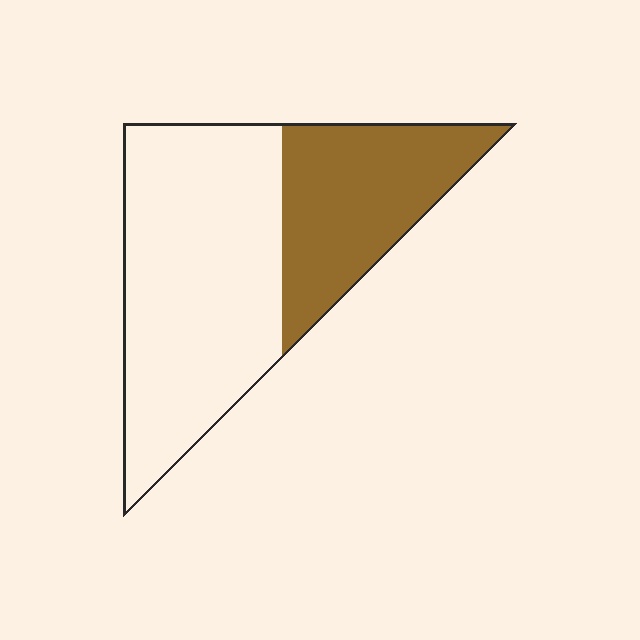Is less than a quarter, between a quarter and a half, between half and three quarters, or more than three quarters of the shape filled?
Between a quarter and a half.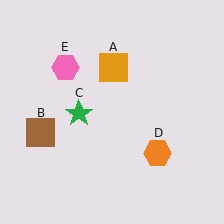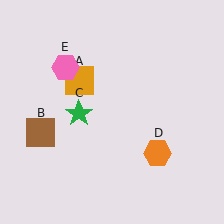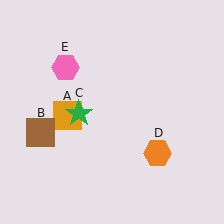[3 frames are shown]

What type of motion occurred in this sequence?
The orange square (object A) rotated counterclockwise around the center of the scene.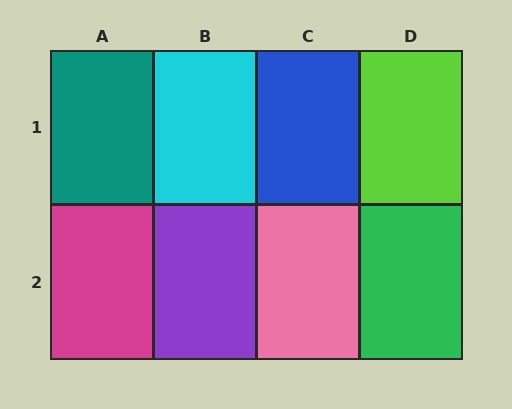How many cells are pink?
1 cell is pink.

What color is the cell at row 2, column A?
Magenta.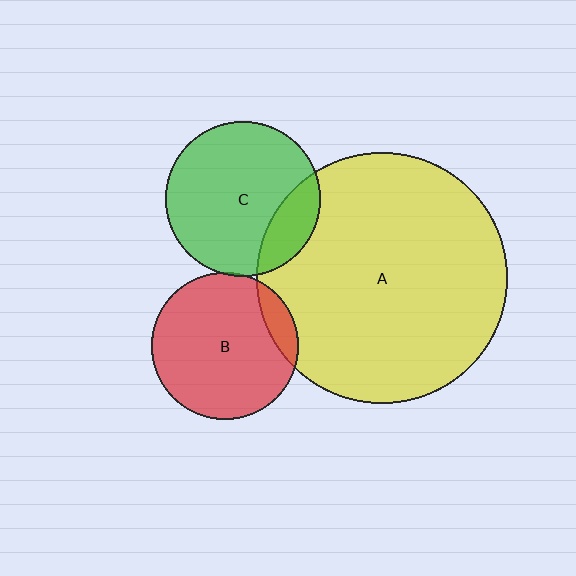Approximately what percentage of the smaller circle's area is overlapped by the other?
Approximately 5%.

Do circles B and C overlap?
Yes.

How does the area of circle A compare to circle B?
Approximately 2.9 times.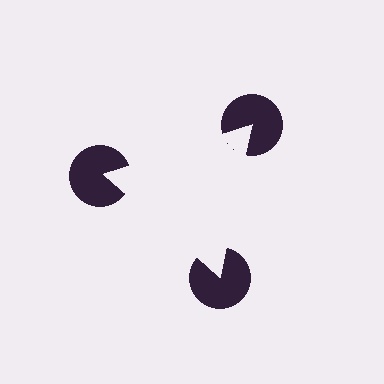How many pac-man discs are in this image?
There are 3 — one at each vertex of the illusory triangle.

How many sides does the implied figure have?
3 sides.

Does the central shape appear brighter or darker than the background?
It typically appears slightly brighter than the background, even though no actual brightness change is drawn.